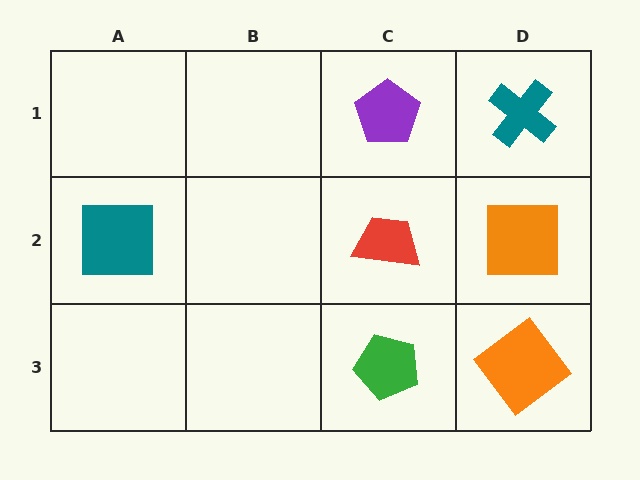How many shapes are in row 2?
3 shapes.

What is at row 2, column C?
A red trapezoid.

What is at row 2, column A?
A teal square.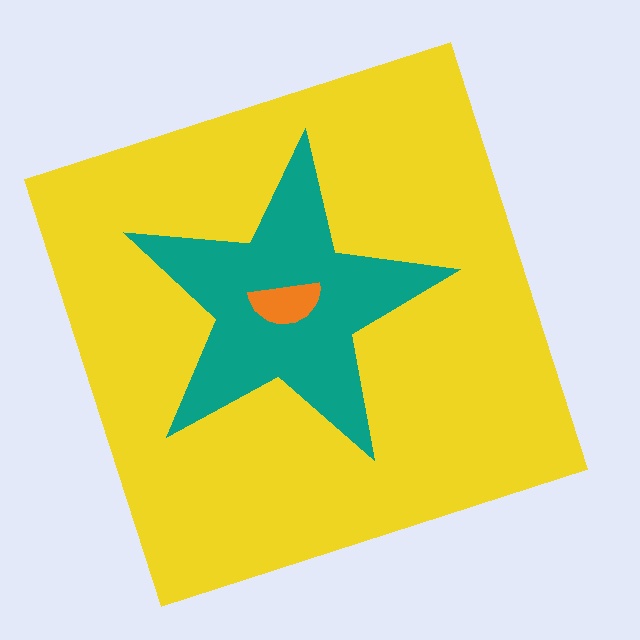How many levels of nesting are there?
3.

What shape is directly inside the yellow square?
The teal star.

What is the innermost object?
The orange semicircle.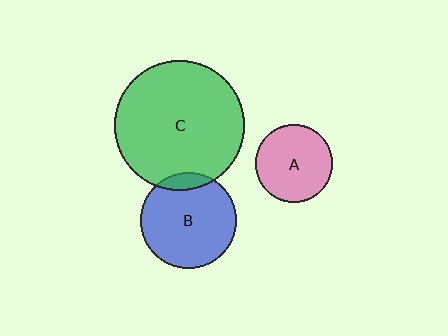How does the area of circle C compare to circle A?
Approximately 2.8 times.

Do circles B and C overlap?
Yes.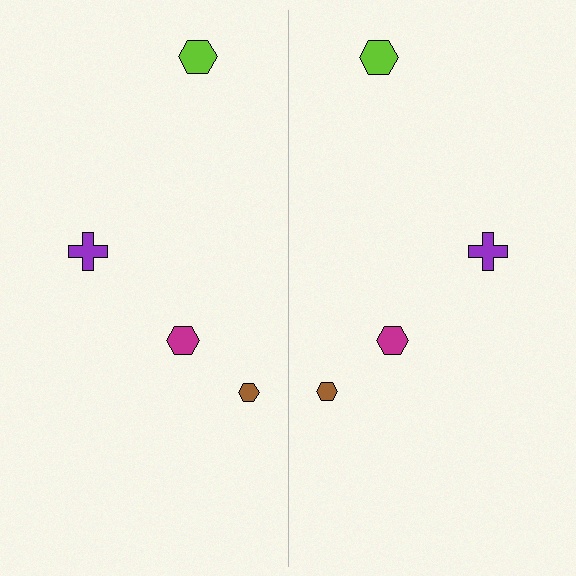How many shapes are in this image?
There are 8 shapes in this image.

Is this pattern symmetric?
Yes, this pattern has bilateral (reflection) symmetry.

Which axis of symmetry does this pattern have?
The pattern has a vertical axis of symmetry running through the center of the image.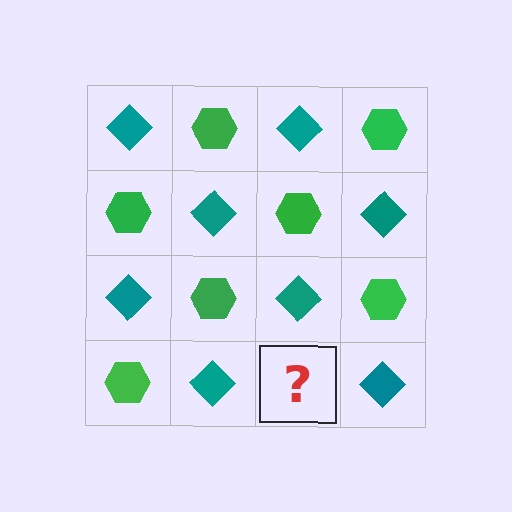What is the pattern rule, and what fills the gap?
The rule is that it alternates teal diamond and green hexagon in a checkerboard pattern. The gap should be filled with a green hexagon.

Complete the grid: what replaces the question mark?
The question mark should be replaced with a green hexagon.